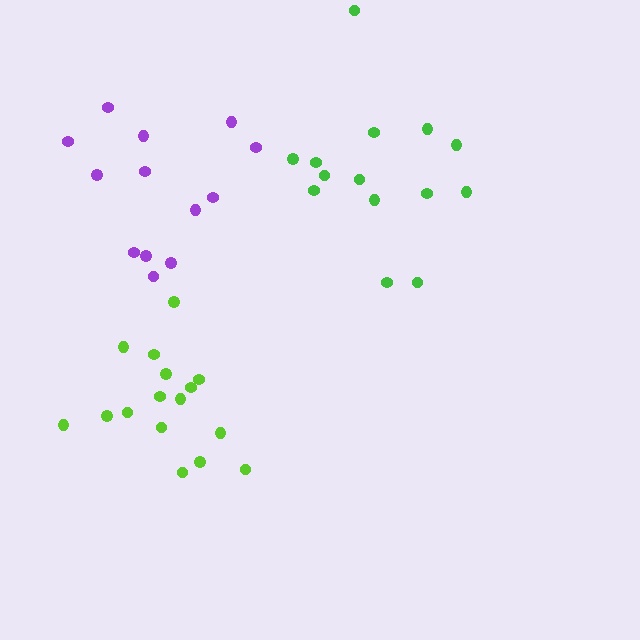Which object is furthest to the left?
The purple cluster is leftmost.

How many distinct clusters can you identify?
There are 3 distinct clusters.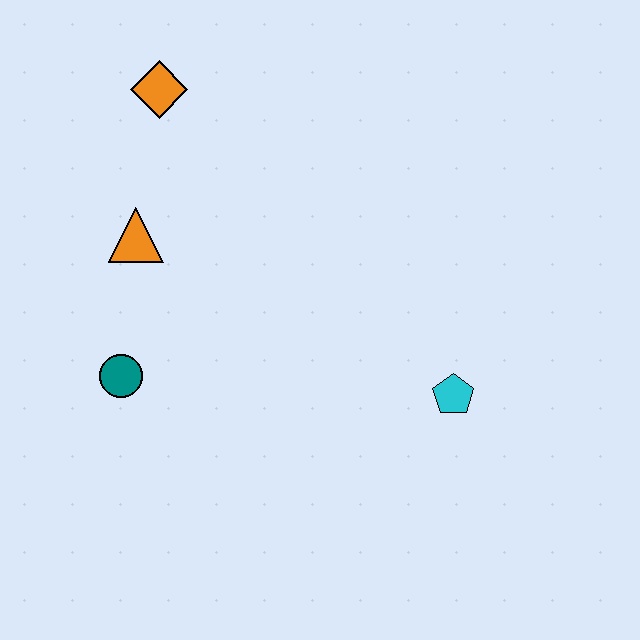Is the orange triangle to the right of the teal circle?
Yes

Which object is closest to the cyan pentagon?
The teal circle is closest to the cyan pentagon.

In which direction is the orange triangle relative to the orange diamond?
The orange triangle is below the orange diamond.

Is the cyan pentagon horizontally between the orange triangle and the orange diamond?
No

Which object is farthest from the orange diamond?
The cyan pentagon is farthest from the orange diamond.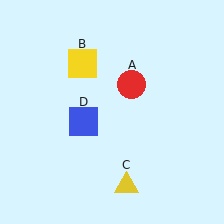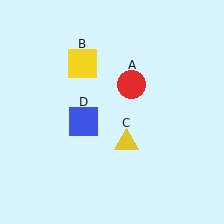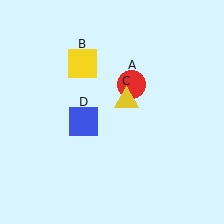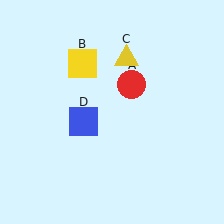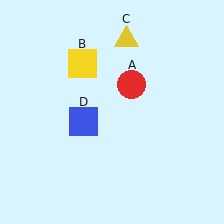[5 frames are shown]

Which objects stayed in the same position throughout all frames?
Red circle (object A) and yellow square (object B) and blue square (object D) remained stationary.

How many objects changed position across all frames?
1 object changed position: yellow triangle (object C).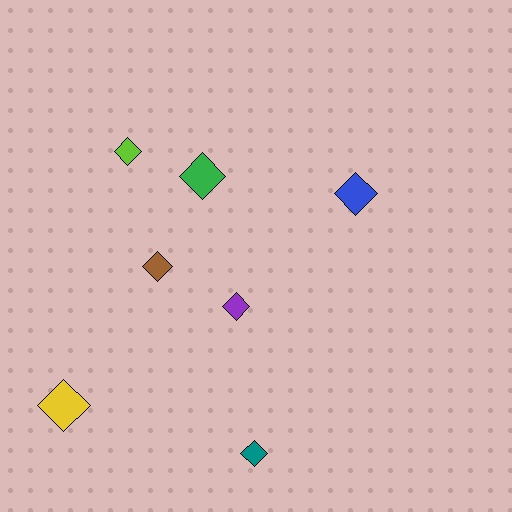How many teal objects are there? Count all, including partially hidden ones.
There is 1 teal object.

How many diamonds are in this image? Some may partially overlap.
There are 7 diamonds.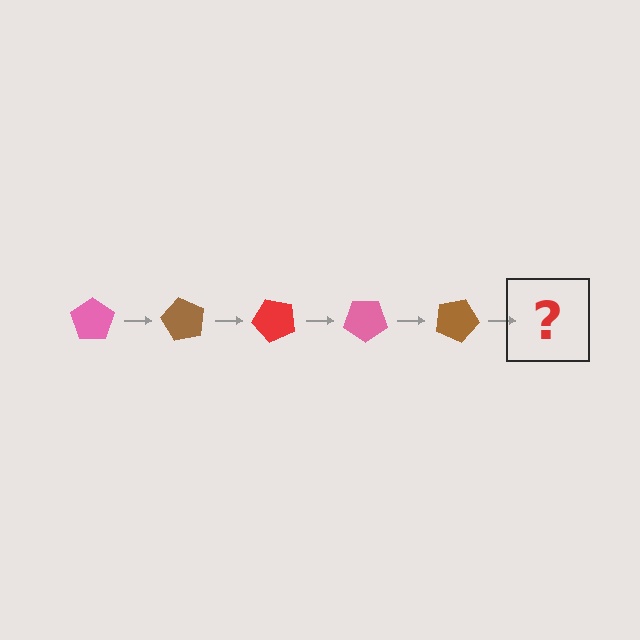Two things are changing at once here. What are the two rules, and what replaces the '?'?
The two rules are that it rotates 60 degrees each step and the color cycles through pink, brown, and red. The '?' should be a red pentagon, rotated 300 degrees from the start.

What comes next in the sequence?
The next element should be a red pentagon, rotated 300 degrees from the start.